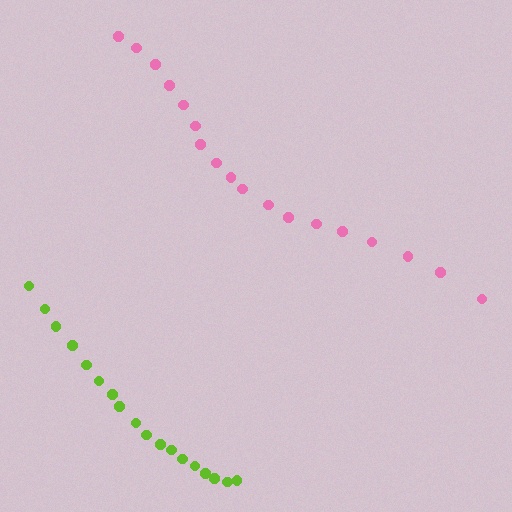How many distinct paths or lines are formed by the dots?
There are 2 distinct paths.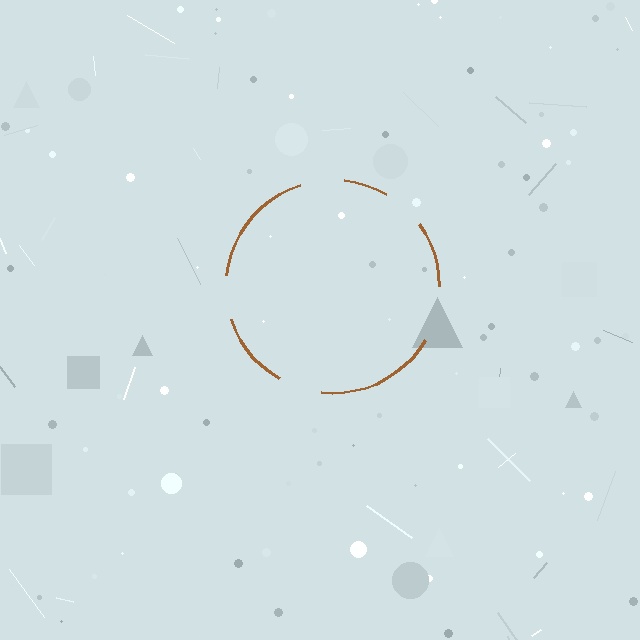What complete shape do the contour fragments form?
The contour fragments form a circle.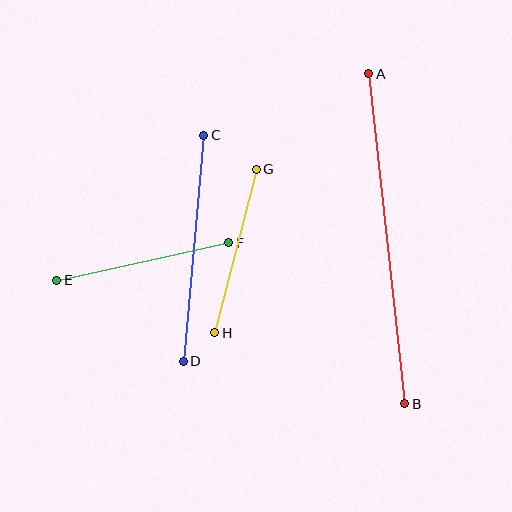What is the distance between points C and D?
The distance is approximately 227 pixels.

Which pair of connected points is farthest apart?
Points A and B are farthest apart.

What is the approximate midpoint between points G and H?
The midpoint is at approximately (236, 251) pixels.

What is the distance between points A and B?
The distance is approximately 332 pixels.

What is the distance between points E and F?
The distance is approximately 176 pixels.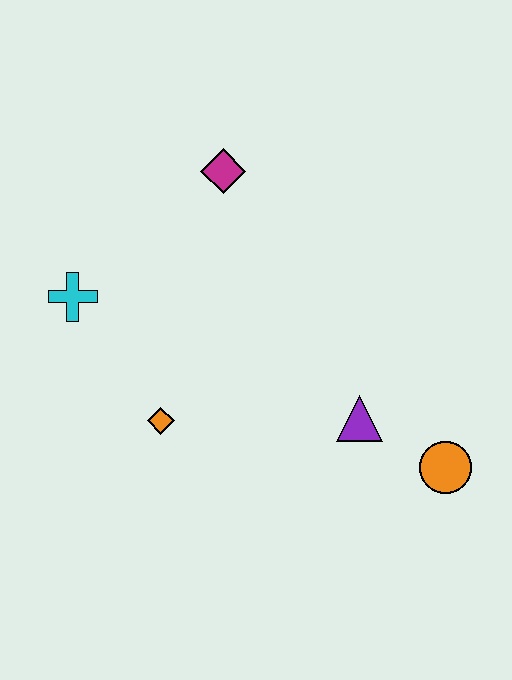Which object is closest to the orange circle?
The purple triangle is closest to the orange circle.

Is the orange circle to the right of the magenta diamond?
Yes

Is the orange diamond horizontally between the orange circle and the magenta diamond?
No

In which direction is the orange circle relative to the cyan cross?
The orange circle is to the right of the cyan cross.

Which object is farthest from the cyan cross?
The orange circle is farthest from the cyan cross.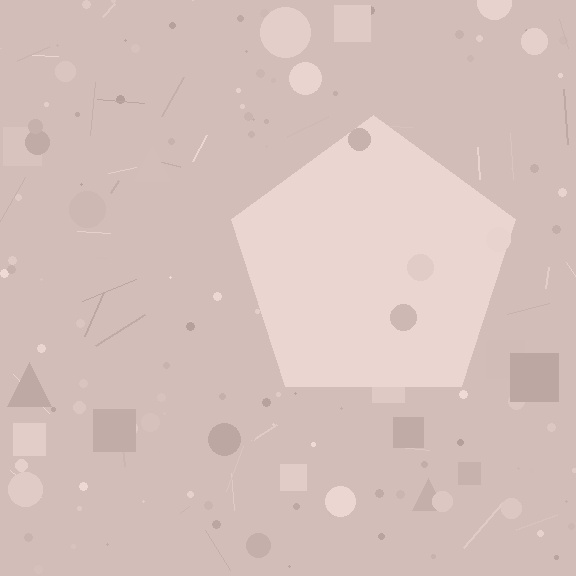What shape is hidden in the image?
A pentagon is hidden in the image.